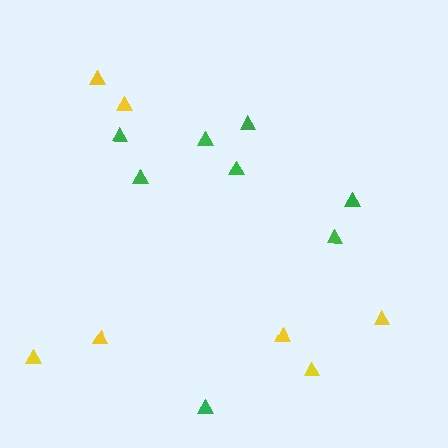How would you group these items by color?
There are 2 groups: one group of yellow triangles (7) and one group of green triangles (8).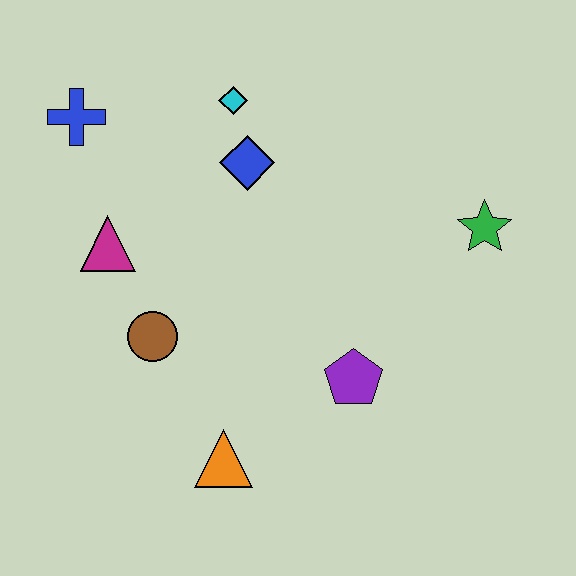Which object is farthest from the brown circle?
The green star is farthest from the brown circle.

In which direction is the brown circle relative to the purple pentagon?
The brown circle is to the left of the purple pentagon.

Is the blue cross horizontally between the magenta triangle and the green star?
No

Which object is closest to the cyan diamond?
The blue diamond is closest to the cyan diamond.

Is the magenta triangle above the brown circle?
Yes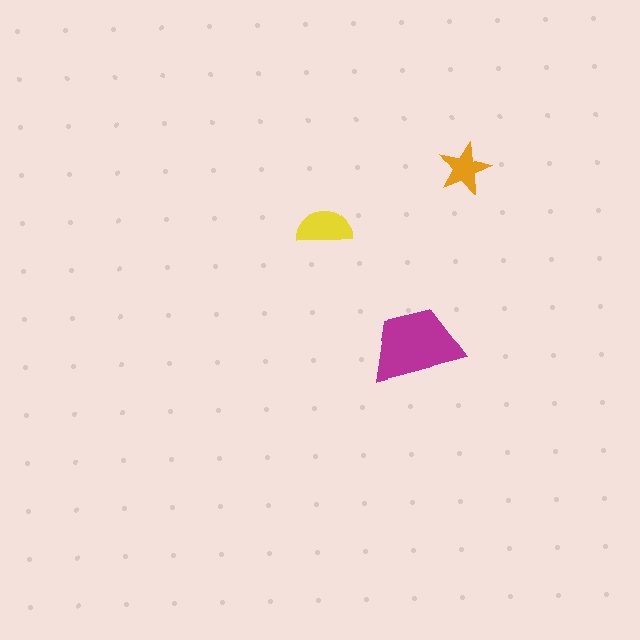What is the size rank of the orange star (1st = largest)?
3rd.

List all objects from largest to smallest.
The magenta trapezoid, the yellow semicircle, the orange star.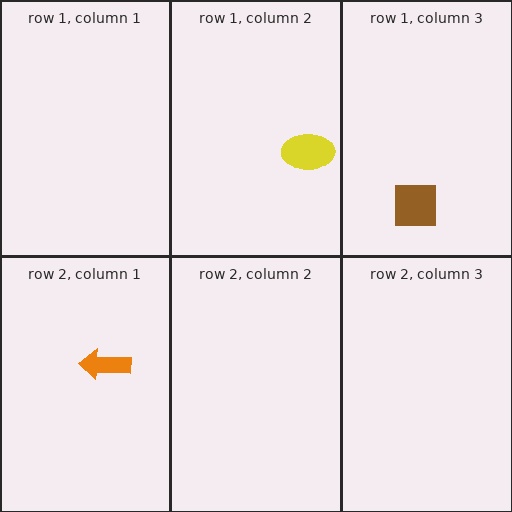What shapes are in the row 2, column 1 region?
The orange arrow.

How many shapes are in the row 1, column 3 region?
1.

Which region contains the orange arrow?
The row 2, column 1 region.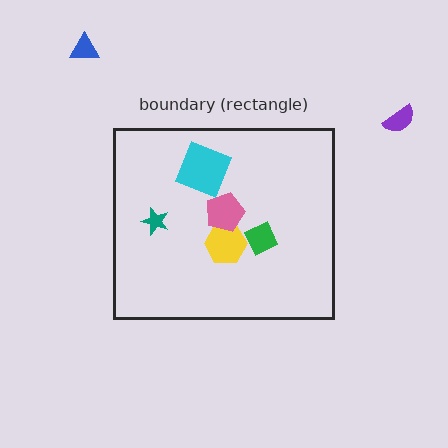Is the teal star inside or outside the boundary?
Inside.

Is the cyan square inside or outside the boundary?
Inside.